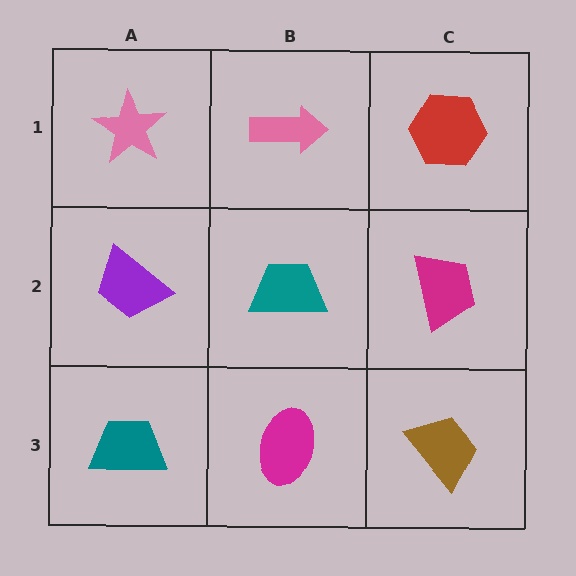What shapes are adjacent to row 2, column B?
A pink arrow (row 1, column B), a magenta ellipse (row 3, column B), a purple trapezoid (row 2, column A), a magenta trapezoid (row 2, column C).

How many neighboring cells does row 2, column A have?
3.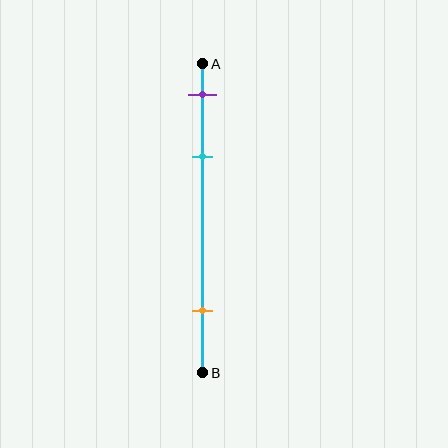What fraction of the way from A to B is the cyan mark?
The cyan mark is approximately 30% (0.3) of the way from A to B.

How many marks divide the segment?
There are 3 marks dividing the segment.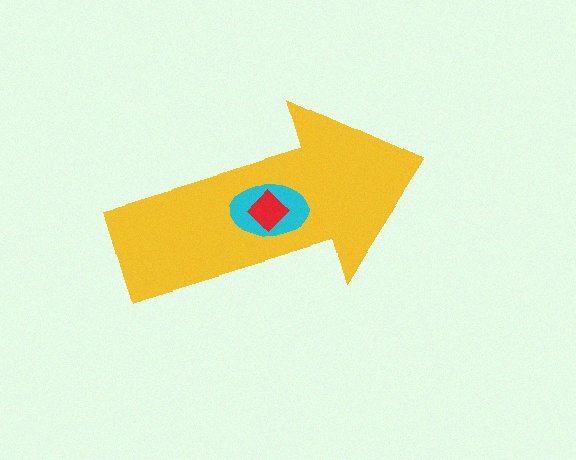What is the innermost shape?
The red diamond.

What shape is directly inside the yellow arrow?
The cyan ellipse.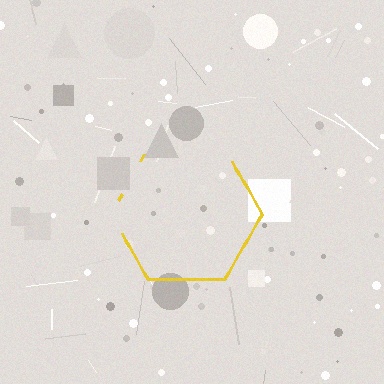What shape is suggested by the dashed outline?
The dashed outline suggests a hexagon.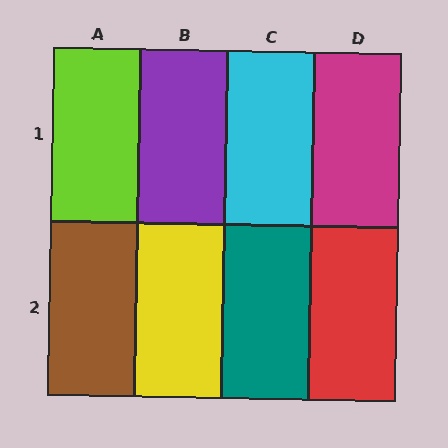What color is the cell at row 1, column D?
Magenta.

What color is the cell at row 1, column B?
Purple.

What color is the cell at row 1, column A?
Lime.